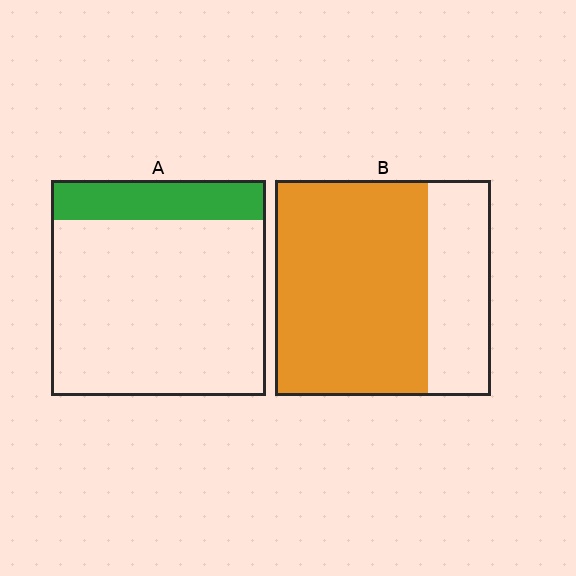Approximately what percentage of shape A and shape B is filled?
A is approximately 20% and B is approximately 70%.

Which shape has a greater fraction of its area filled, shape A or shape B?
Shape B.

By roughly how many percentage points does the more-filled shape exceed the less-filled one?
By roughly 50 percentage points (B over A).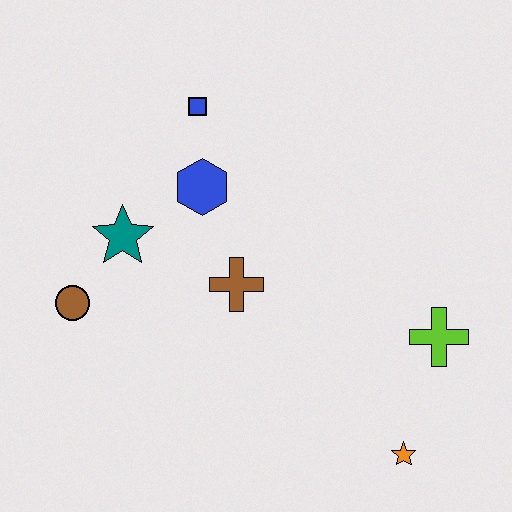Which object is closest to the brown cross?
The blue hexagon is closest to the brown cross.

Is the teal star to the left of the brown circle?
No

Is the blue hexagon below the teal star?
No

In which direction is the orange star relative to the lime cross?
The orange star is below the lime cross.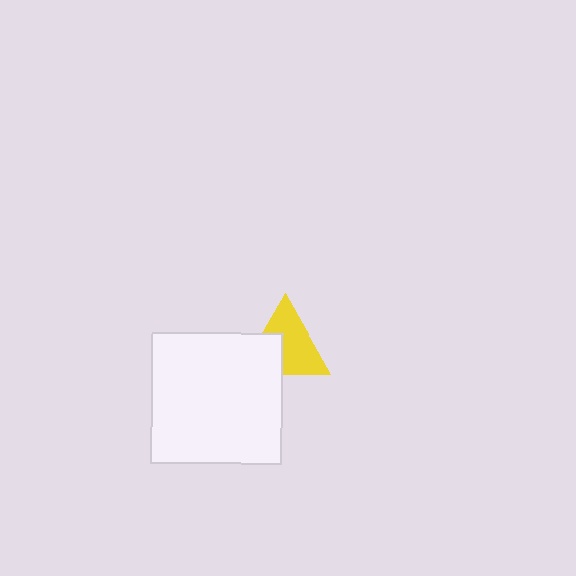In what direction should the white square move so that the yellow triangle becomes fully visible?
The white square should move toward the lower-left. That is the shortest direction to clear the overlap and leave the yellow triangle fully visible.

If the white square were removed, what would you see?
You would see the complete yellow triangle.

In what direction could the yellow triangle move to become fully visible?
The yellow triangle could move toward the upper-right. That would shift it out from behind the white square entirely.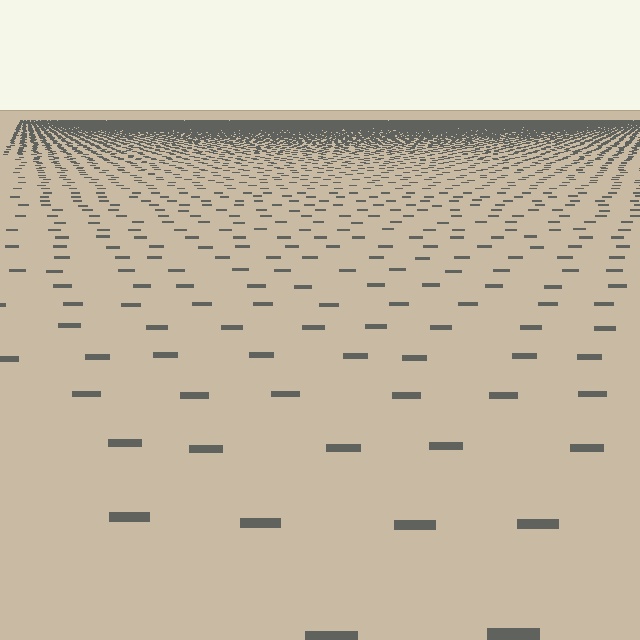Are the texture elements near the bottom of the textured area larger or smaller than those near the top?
Larger. Near the bottom, elements are closer to the viewer and appear at a bigger on-screen size.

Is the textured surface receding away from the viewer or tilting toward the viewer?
The surface is receding away from the viewer. Texture elements get smaller and denser toward the top.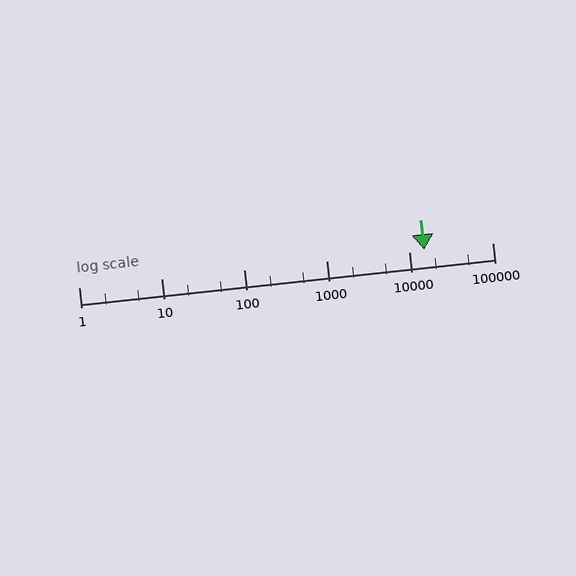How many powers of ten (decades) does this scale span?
The scale spans 5 decades, from 1 to 100000.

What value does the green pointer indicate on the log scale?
The pointer indicates approximately 15000.